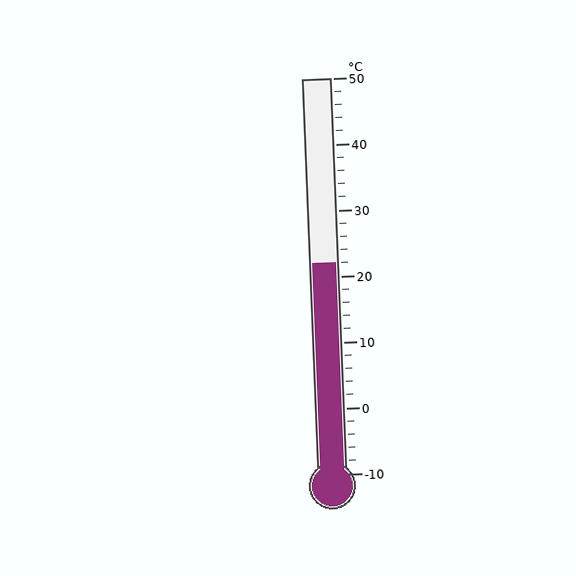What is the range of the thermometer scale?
The thermometer scale ranges from -10°C to 50°C.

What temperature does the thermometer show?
The thermometer shows approximately 22°C.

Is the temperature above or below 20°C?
The temperature is above 20°C.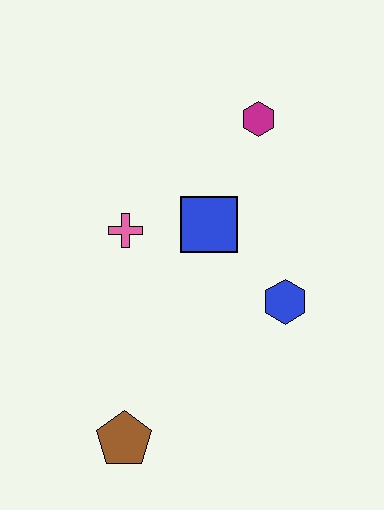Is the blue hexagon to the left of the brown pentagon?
No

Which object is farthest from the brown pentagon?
The magenta hexagon is farthest from the brown pentagon.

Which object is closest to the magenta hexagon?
The blue square is closest to the magenta hexagon.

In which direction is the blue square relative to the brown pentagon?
The blue square is above the brown pentagon.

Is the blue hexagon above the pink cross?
No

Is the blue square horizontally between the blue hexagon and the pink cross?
Yes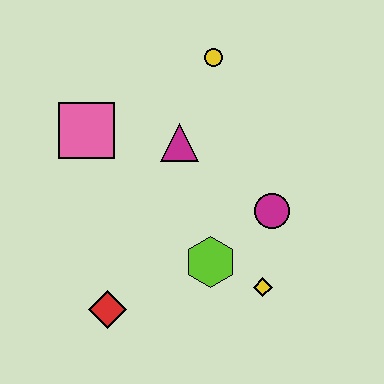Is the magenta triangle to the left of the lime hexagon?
Yes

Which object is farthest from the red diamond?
The yellow circle is farthest from the red diamond.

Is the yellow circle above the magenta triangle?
Yes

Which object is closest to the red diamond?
The lime hexagon is closest to the red diamond.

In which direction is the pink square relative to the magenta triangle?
The pink square is to the left of the magenta triangle.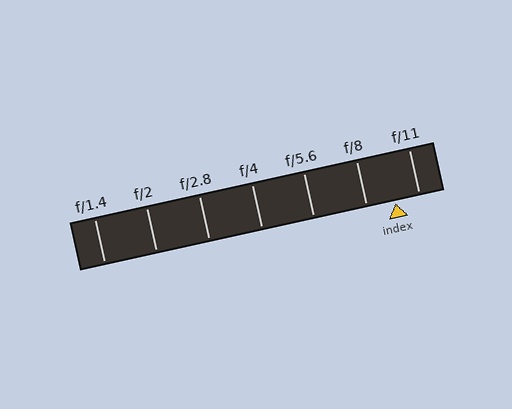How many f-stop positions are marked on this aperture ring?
There are 7 f-stop positions marked.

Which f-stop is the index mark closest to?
The index mark is closest to f/11.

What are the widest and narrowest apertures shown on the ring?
The widest aperture shown is f/1.4 and the narrowest is f/11.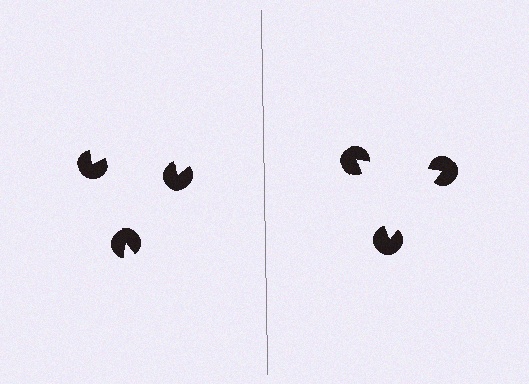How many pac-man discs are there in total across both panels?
6 — 3 on each side.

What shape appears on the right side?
An illusory triangle.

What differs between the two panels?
The pac-man discs are positioned identically on both sides; only the wedge orientations differ. On the right they align to a triangle; on the left they are misaligned.